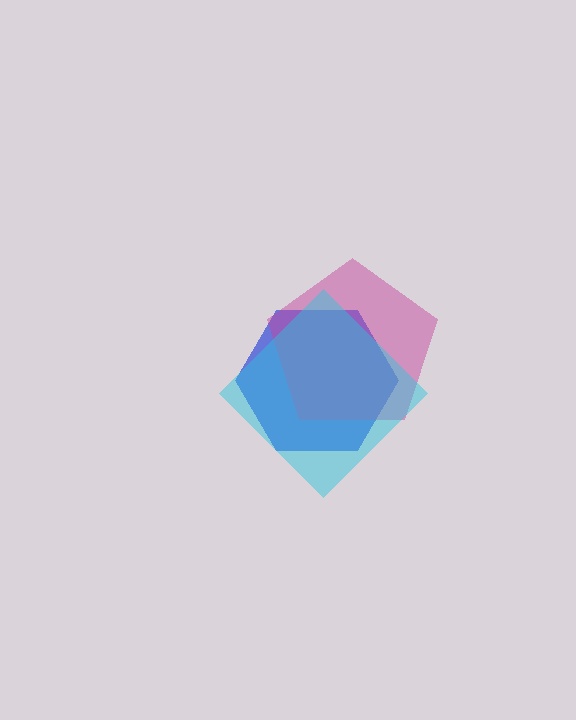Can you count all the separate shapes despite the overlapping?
Yes, there are 3 separate shapes.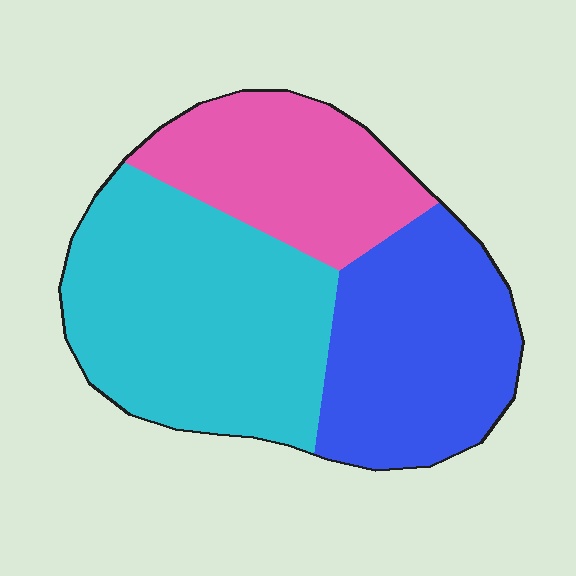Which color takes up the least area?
Pink, at roughly 25%.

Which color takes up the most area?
Cyan, at roughly 45%.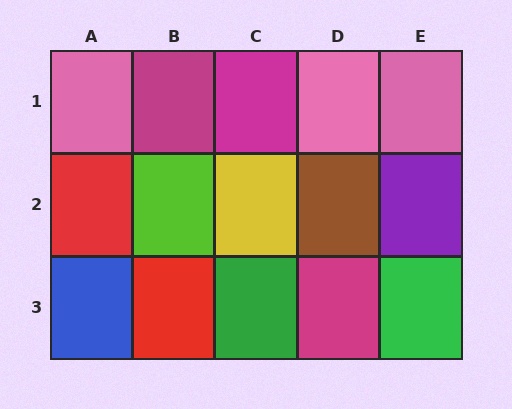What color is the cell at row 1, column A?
Pink.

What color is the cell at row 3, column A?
Blue.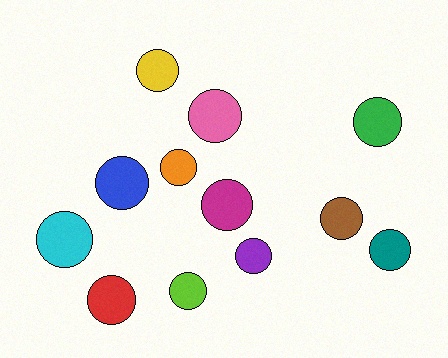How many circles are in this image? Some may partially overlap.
There are 12 circles.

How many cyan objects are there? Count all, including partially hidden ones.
There is 1 cyan object.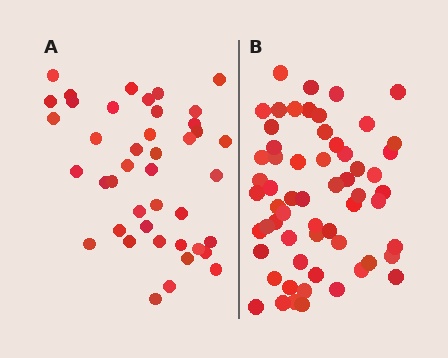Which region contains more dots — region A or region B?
Region B (the right region) has more dots.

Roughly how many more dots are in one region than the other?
Region B has approximately 20 more dots than region A.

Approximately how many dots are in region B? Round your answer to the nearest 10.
About 60 dots.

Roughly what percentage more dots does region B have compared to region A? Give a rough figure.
About 45% more.